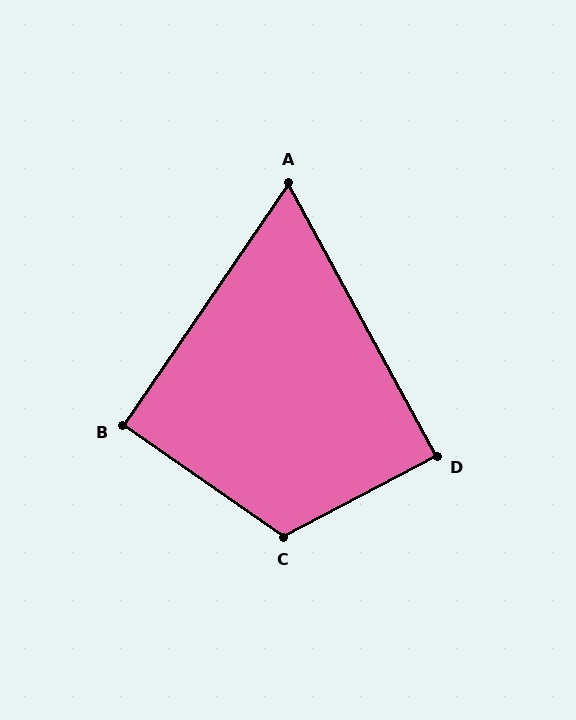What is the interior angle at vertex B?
Approximately 91 degrees (approximately right).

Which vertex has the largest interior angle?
C, at approximately 117 degrees.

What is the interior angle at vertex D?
Approximately 89 degrees (approximately right).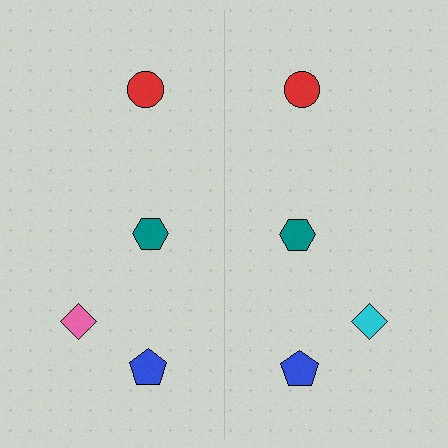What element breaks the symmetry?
The cyan diamond on the right side breaks the symmetry — its mirror counterpart is pink.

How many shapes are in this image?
There are 8 shapes in this image.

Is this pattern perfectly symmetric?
No, the pattern is not perfectly symmetric. The cyan diamond on the right side breaks the symmetry — its mirror counterpart is pink.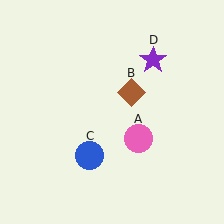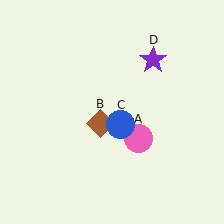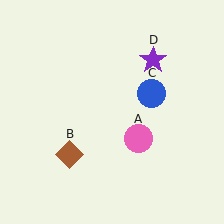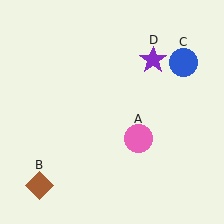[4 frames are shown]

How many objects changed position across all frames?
2 objects changed position: brown diamond (object B), blue circle (object C).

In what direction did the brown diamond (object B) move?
The brown diamond (object B) moved down and to the left.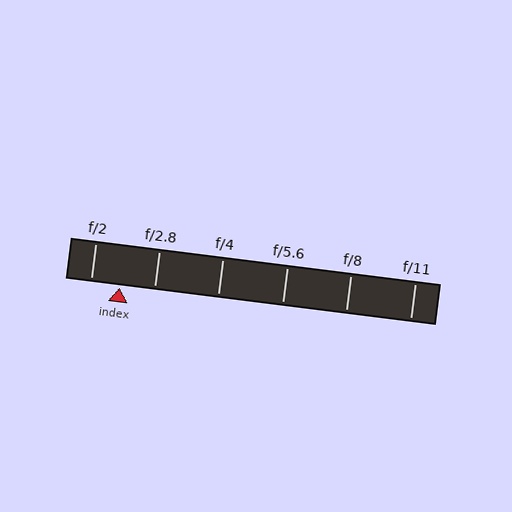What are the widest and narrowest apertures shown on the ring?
The widest aperture shown is f/2 and the narrowest is f/11.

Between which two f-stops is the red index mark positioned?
The index mark is between f/2 and f/2.8.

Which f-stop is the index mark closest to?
The index mark is closest to f/2.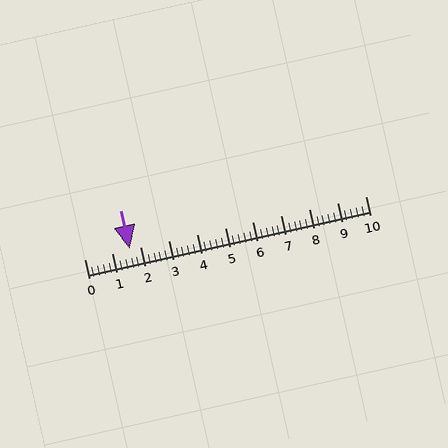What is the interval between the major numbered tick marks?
The major tick marks are spaced 1 units apart.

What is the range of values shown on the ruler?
The ruler shows values from 0 to 10.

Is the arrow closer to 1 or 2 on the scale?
The arrow is closer to 2.